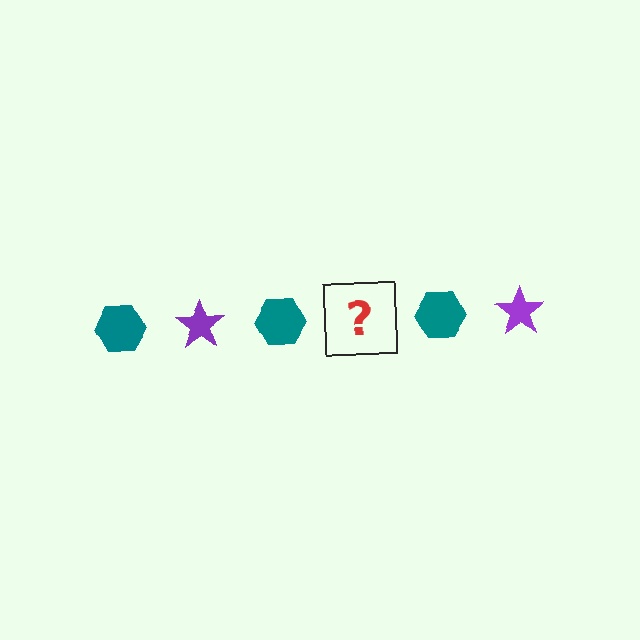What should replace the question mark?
The question mark should be replaced with a purple star.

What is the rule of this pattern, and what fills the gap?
The rule is that the pattern alternates between teal hexagon and purple star. The gap should be filled with a purple star.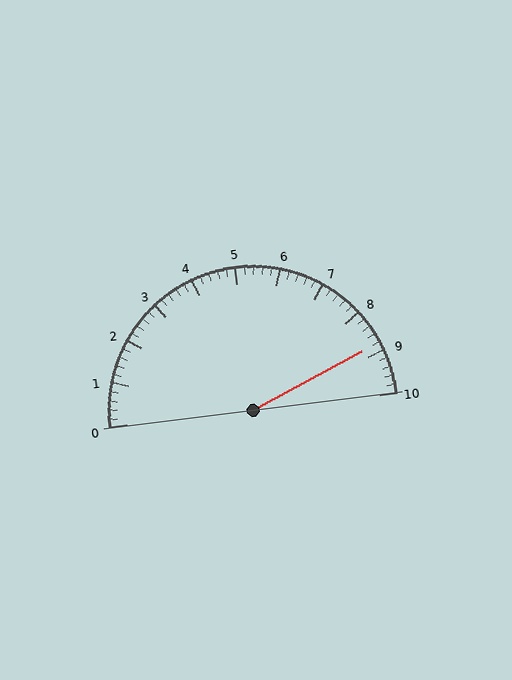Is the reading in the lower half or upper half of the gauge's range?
The reading is in the upper half of the range (0 to 10).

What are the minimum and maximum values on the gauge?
The gauge ranges from 0 to 10.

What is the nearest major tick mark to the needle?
The nearest major tick mark is 9.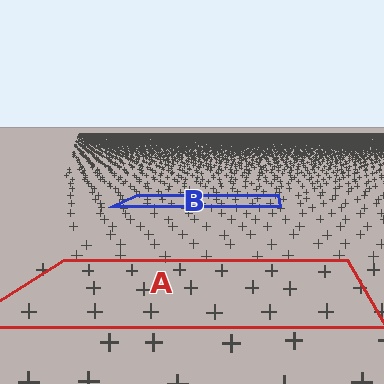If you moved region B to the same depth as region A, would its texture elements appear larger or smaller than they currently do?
They would appear larger. At a closer depth, the same texture elements are projected at a bigger on-screen size.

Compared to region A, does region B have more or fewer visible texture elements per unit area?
Region B has more texture elements per unit area — they are packed more densely because it is farther away.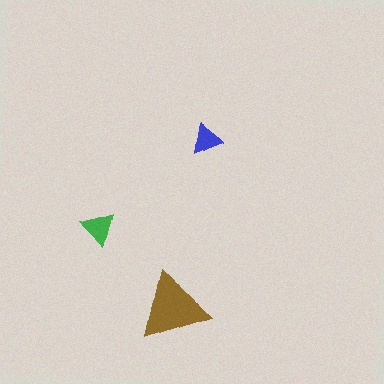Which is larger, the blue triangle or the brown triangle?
The brown one.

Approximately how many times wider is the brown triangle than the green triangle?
About 2 times wider.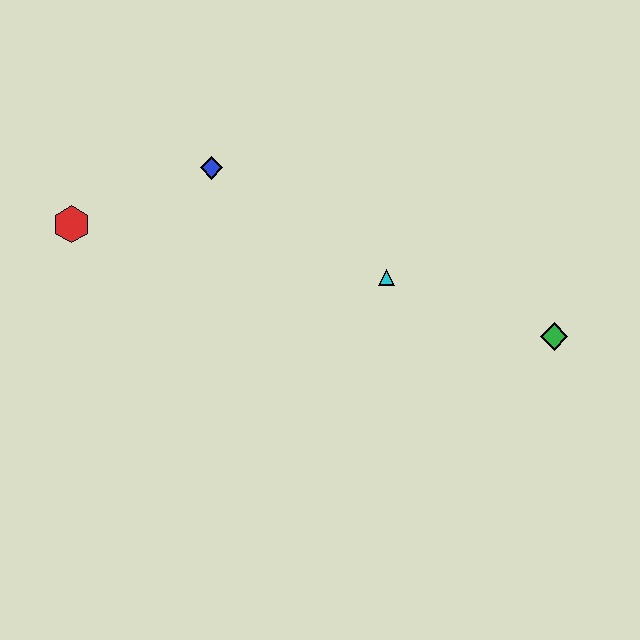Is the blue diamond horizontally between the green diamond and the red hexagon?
Yes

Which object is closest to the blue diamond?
The red hexagon is closest to the blue diamond.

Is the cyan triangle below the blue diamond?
Yes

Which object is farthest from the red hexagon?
The green diamond is farthest from the red hexagon.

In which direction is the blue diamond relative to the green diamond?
The blue diamond is to the left of the green diamond.